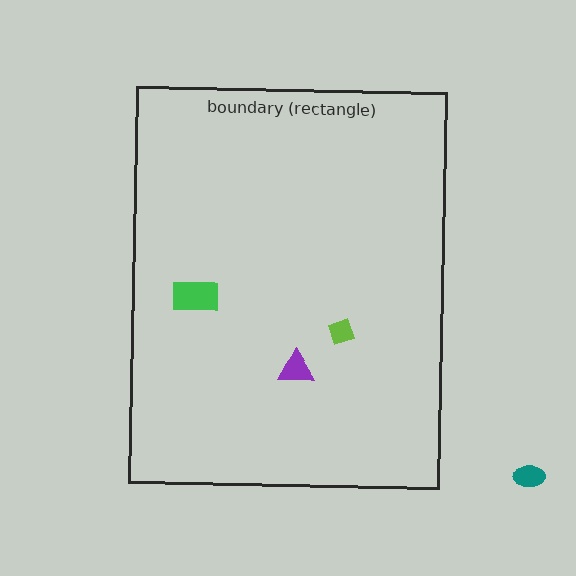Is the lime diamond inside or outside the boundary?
Inside.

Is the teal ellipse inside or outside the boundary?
Outside.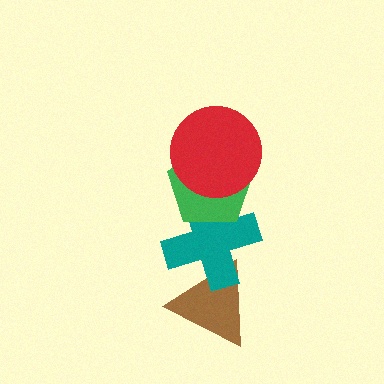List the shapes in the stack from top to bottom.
From top to bottom: the red circle, the green pentagon, the teal cross, the brown triangle.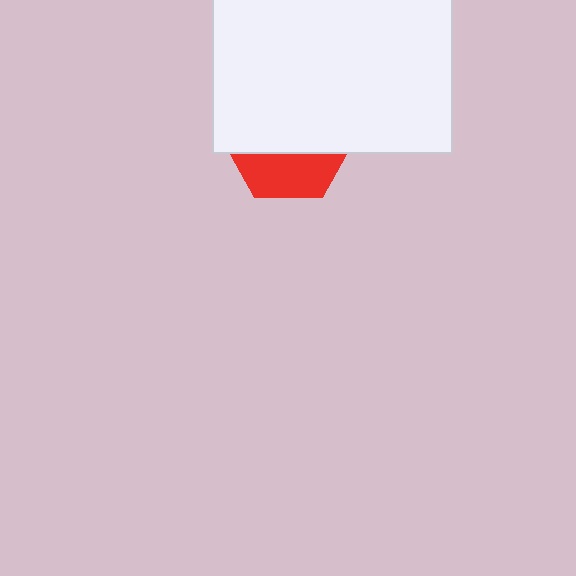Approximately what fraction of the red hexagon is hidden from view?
Roughly 66% of the red hexagon is hidden behind the white rectangle.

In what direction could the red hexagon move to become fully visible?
The red hexagon could move down. That would shift it out from behind the white rectangle entirely.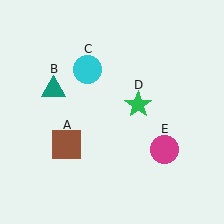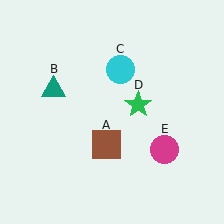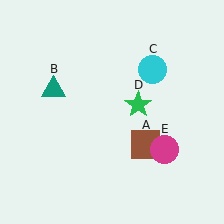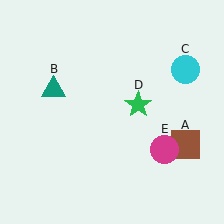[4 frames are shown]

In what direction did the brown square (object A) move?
The brown square (object A) moved right.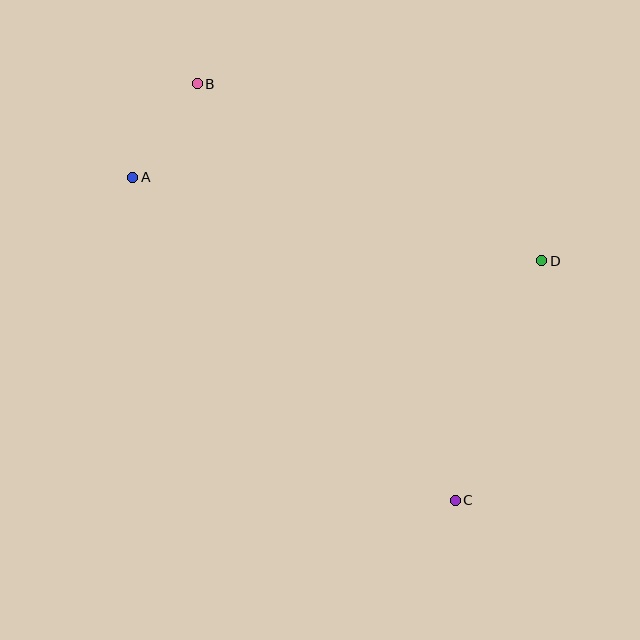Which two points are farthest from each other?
Points B and C are farthest from each other.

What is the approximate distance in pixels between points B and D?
The distance between B and D is approximately 387 pixels.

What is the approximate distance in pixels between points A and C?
The distance between A and C is approximately 456 pixels.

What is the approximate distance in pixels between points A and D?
The distance between A and D is approximately 418 pixels.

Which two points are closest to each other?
Points A and B are closest to each other.